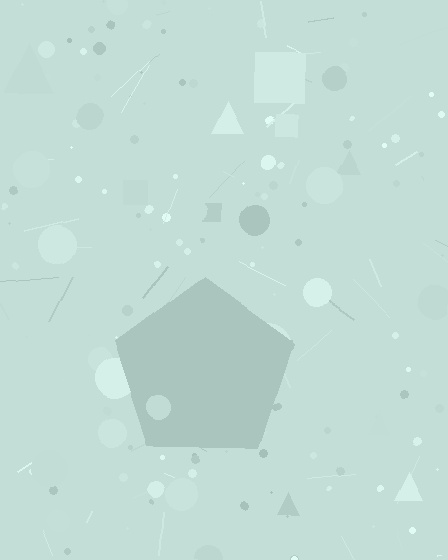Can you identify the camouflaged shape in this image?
The camouflaged shape is a pentagon.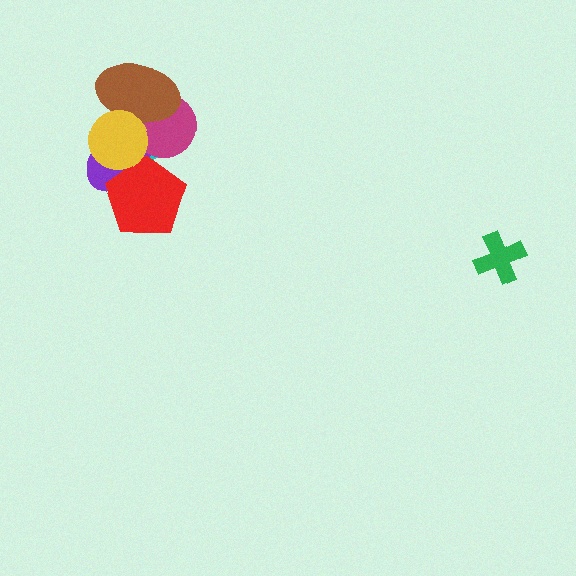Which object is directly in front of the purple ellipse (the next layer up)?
The magenta circle is directly in front of the purple ellipse.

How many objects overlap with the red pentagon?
3 objects overlap with the red pentagon.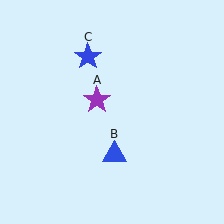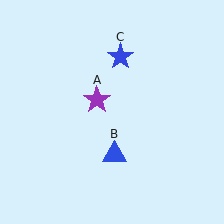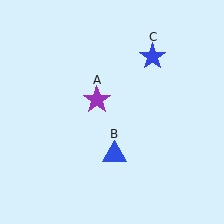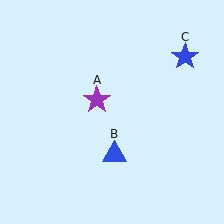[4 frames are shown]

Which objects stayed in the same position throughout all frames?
Purple star (object A) and blue triangle (object B) remained stationary.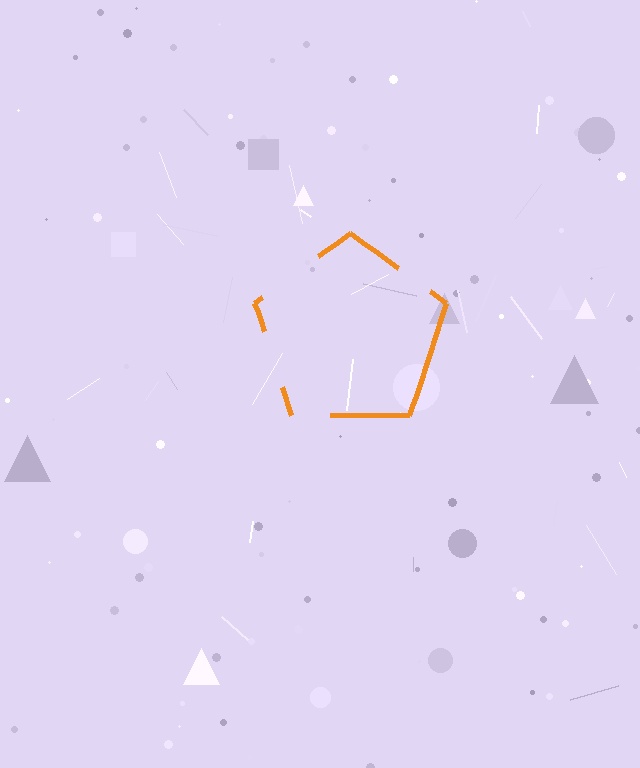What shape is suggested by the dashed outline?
The dashed outline suggests a pentagon.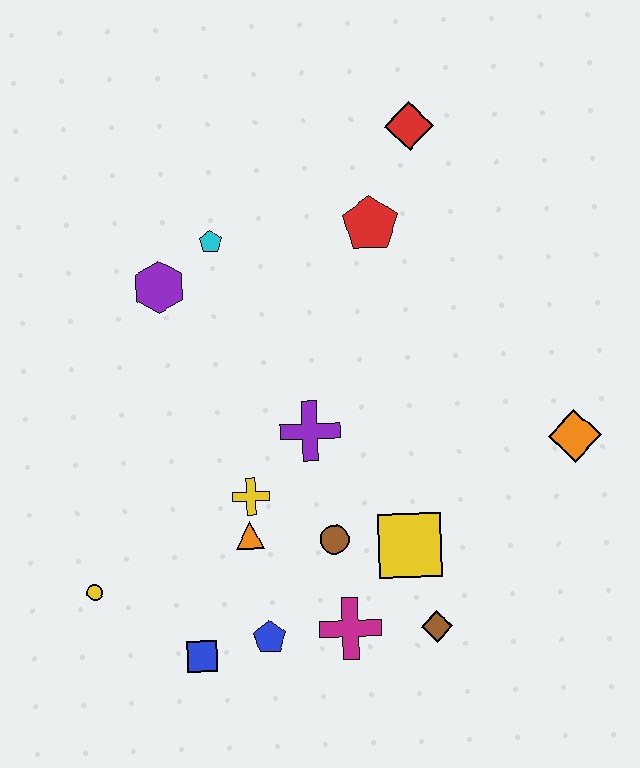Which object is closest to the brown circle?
The yellow square is closest to the brown circle.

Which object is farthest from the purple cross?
The red diamond is farthest from the purple cross.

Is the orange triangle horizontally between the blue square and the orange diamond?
Yes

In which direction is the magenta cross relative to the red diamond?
The magenta cross is below the red diamond.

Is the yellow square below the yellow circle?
No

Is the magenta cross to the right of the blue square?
Yes